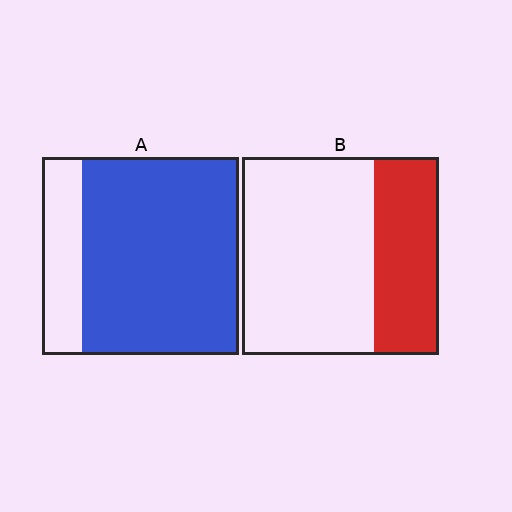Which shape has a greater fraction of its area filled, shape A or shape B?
Shape A.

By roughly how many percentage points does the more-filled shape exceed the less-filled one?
By roughly 45 percentage points (A over B).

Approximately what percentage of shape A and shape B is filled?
A is approximately 80% and B is approximately 35%.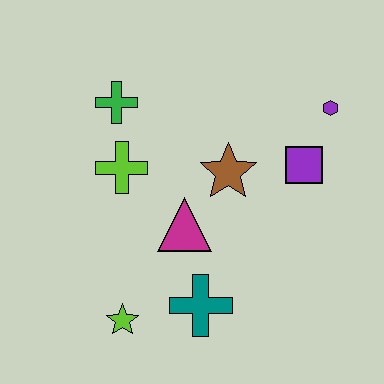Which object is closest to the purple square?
The purple hexagon is closest to the purple square.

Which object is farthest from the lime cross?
The purple hexagon is farthest from the lime cross.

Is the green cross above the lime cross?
Yes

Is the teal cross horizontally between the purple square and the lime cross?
Yes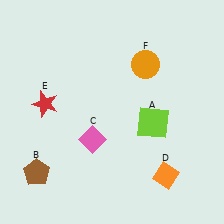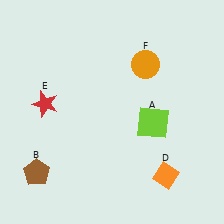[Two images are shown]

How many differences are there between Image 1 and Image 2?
There is 1 difference between the two images.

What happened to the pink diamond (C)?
The pink diamond (C) was removed in Image 2. It was in the bottom-left area of Image 1.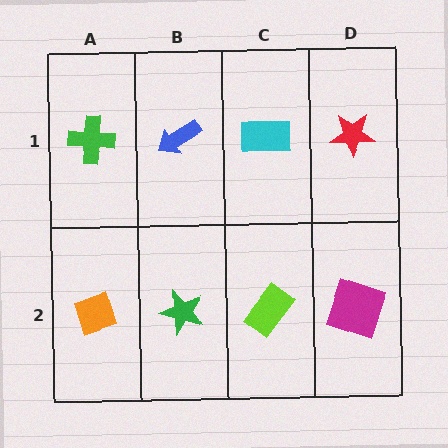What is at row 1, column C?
A cyan rectangle.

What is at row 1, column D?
A red star.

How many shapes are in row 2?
4 shapes.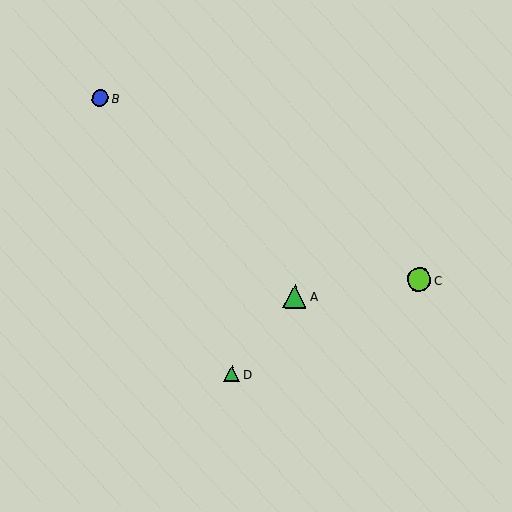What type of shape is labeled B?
Shape B is a blue circle.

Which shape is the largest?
The green triangle (labeled A) is the largest.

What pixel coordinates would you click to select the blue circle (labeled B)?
Click at (100, 98) to select the blue circle B.